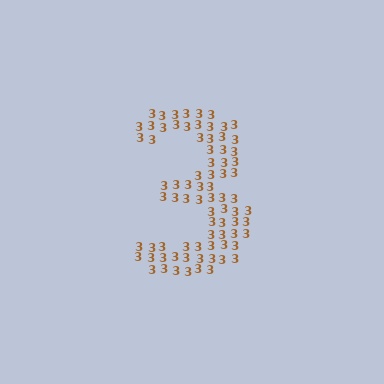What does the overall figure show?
The overall figure shows the digit 3.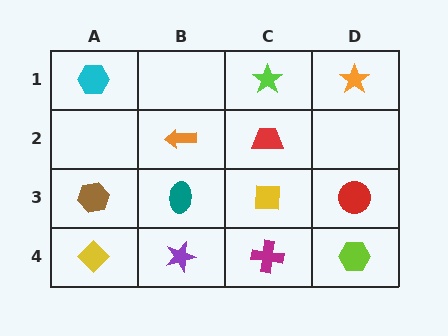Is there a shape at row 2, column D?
No, that cell is empty.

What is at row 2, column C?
A red trapezoid.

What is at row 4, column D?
A lime hexagon.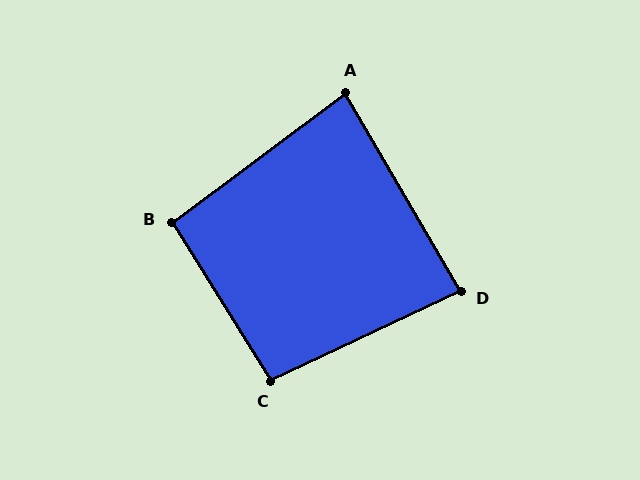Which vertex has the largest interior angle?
C, at approximately 97 degrees.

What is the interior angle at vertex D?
Approximately 85 degrees (approximately right).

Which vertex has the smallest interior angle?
A, at approximately 83 degrees.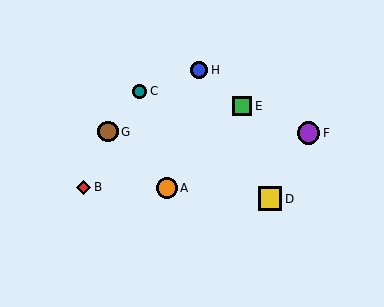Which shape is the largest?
The yellow square (labeled D) is the largest.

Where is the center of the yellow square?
The center of the yellow square is at (270, 199).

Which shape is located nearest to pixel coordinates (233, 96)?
The green square (labeled E) at (242, 106) is nearest to that location.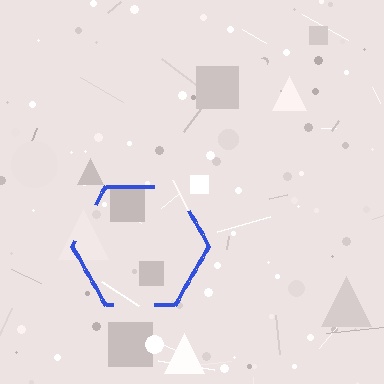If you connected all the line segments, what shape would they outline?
They would outline a hexagon.